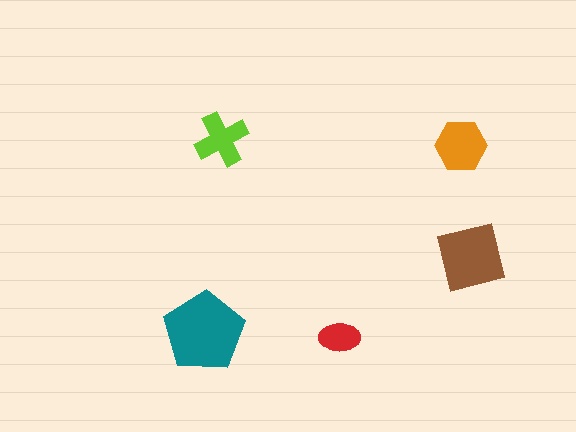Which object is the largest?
The teal pentagon.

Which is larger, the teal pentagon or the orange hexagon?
The teal pentagon.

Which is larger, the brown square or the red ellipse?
The brown square.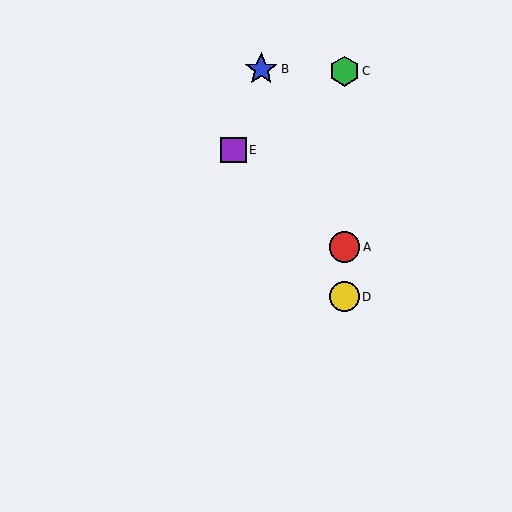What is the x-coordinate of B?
Object B is at x≈261.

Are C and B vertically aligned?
No, C is at x≈344 and B is at x≈261.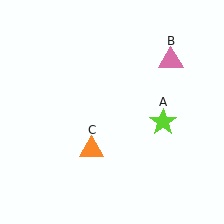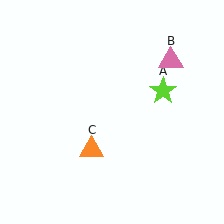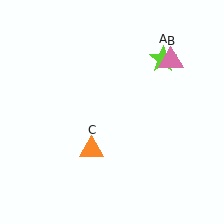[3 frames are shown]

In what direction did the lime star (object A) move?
The lime star (object A) moved up.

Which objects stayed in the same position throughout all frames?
Pink triangle (object B) and orange triangle (object C) remained stationary.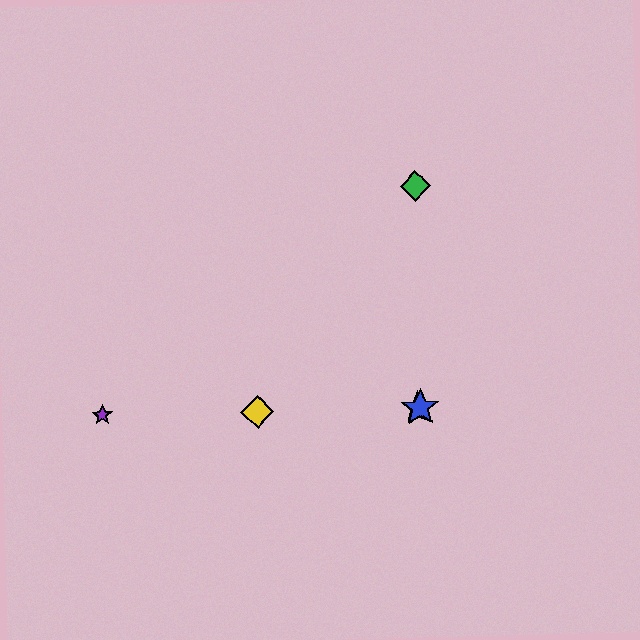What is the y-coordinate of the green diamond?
The green diamond is at y≈186.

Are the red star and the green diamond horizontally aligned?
No, the red star is at y≈408 and the green diamond is at y≈186.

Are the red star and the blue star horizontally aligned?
Yes, both are at y≈408.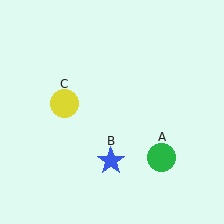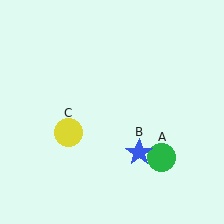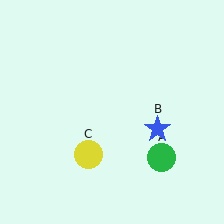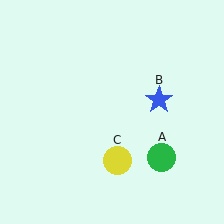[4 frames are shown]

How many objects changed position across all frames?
2 objects changed position: blue star (object B), yellow circle (object C).